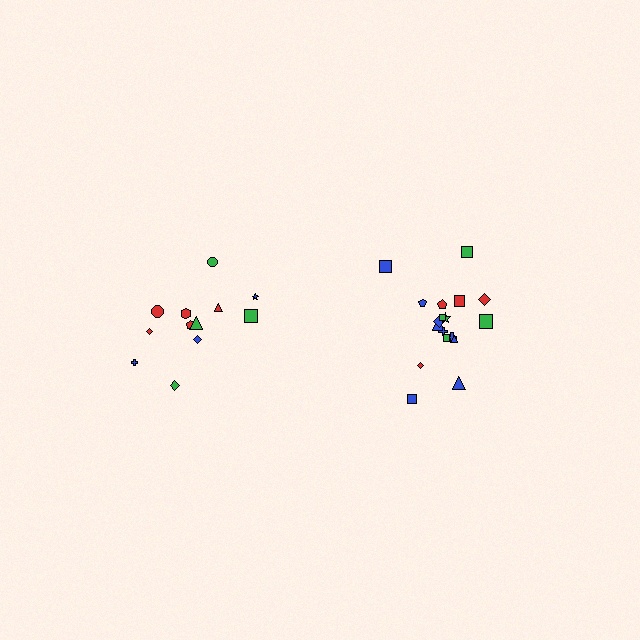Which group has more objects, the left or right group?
The right group.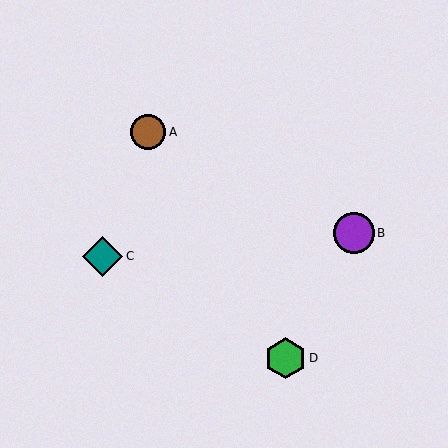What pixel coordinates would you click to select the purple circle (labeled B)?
Click at (354, 233) to select the purple circle B.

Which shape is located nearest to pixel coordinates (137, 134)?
The brown circle (labeled A) at (148, 132) is nearest to that location.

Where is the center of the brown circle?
The center of the brown circle is at (148, 132).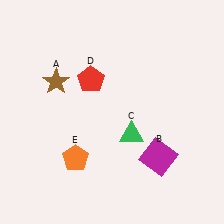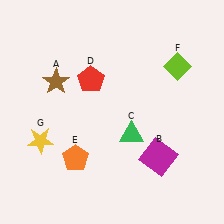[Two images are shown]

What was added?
A lime diamond (F), a yellow star (G) were added in Image 2.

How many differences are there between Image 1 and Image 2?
There are 2 differences between the two images.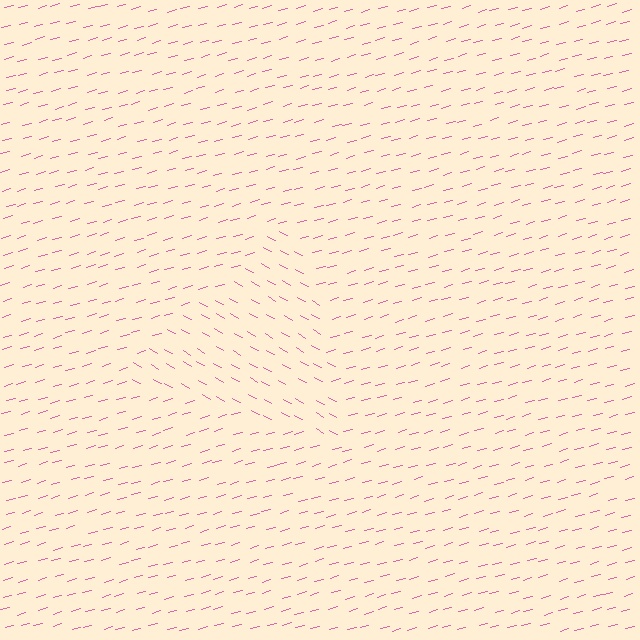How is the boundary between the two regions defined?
The boundary is defined purely by a change in line orientation (approximately 45 degrees difference). All lines are the same color and thickness.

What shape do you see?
I see a triangle.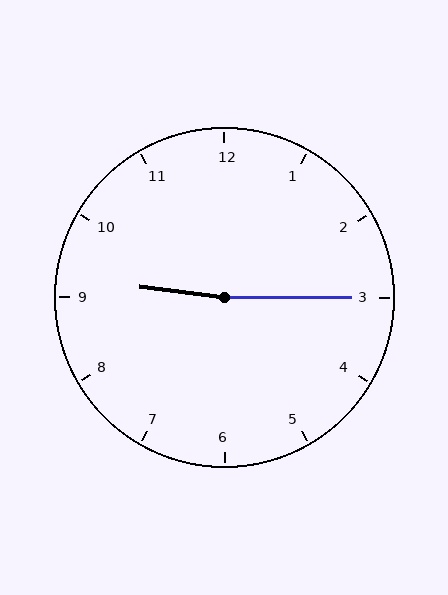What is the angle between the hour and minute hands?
Approximately 172 degrees.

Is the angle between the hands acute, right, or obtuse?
It is obtuse.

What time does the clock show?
9:15.